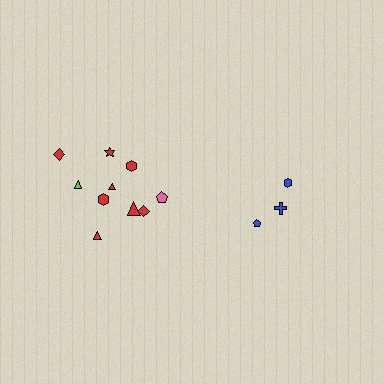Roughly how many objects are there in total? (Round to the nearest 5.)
Roughly 15 objects in total.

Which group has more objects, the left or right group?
The left group.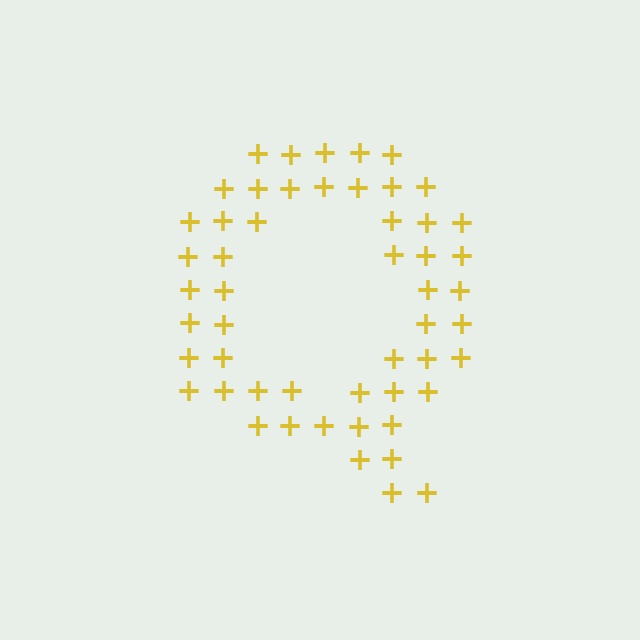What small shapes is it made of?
It is made of small plus signs.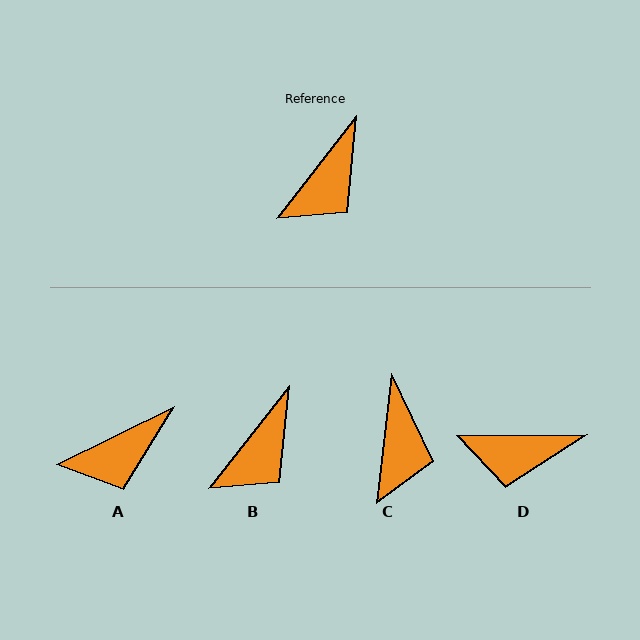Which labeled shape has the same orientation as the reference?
B.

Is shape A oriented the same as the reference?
No, it is off by about 26 degrees.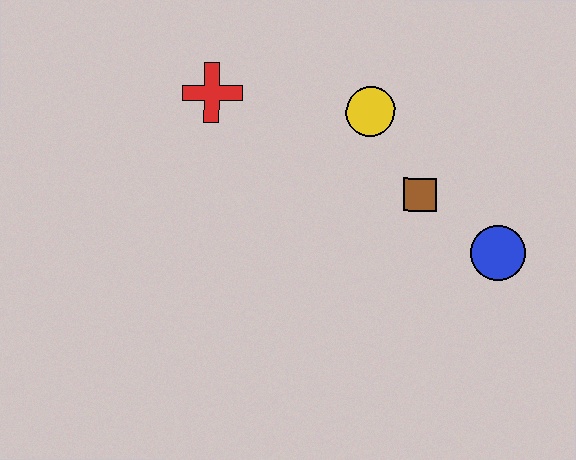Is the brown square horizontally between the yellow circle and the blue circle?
Yes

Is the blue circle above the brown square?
No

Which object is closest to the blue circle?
The brown square is closest to the blue circle.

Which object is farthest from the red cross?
The blue circle is farthest from the red cross.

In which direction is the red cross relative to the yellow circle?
The red cross is to the left of the yellow circle.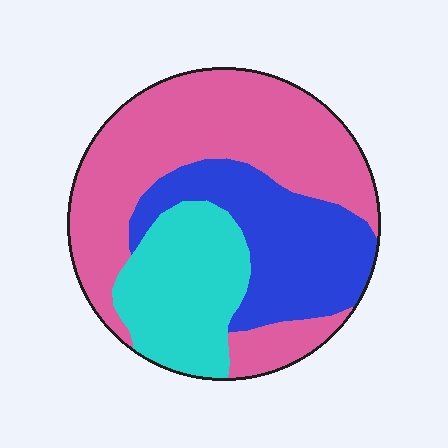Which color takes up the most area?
Pink, at roughly 50%.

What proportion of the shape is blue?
Blue takes up about one quarter (1/4) of the shape.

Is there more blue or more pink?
Pink.